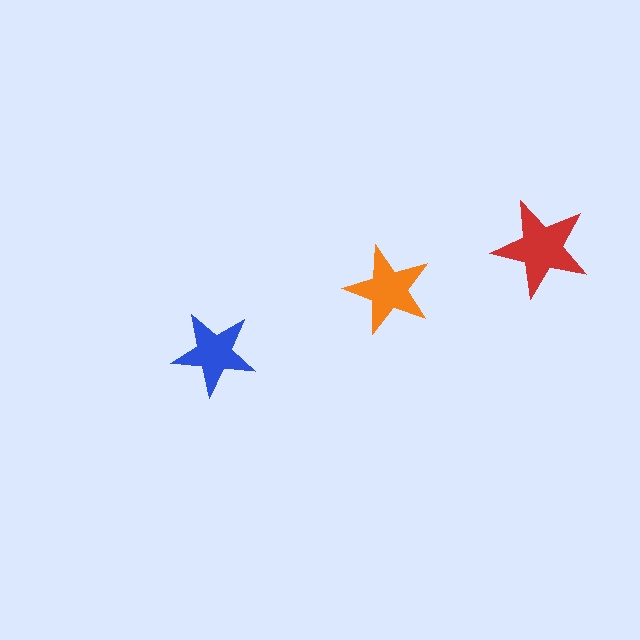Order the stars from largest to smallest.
the red one, the orange one, the blue one.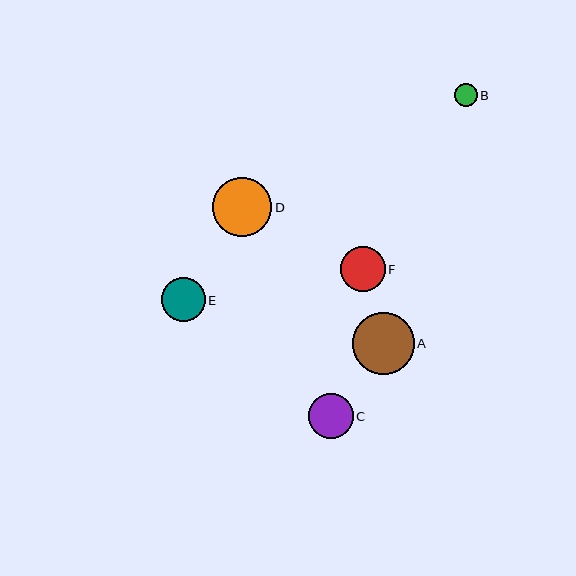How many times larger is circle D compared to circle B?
Circle D is approximately 2.6 times the size of circle B.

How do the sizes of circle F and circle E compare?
Circle F and circle E are approximately the same size.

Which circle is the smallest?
Circle B is the smallest with a size of approximately 23 pixels.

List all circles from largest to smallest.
From largest to smallest: A, D, F, C, E, B.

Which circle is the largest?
Circle A is the largest with a size of approximately 61 pixels.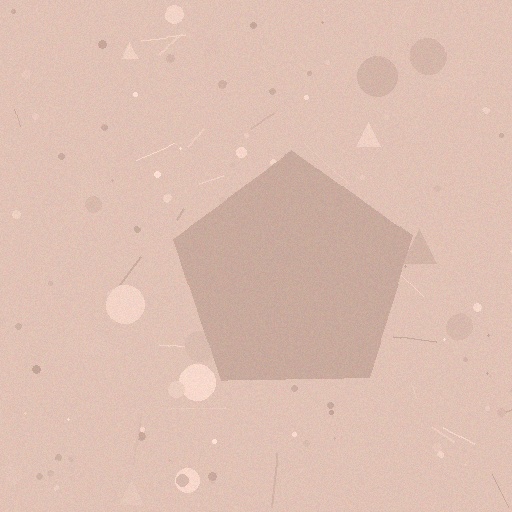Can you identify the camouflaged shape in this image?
The camouflaged shape is a pentagon.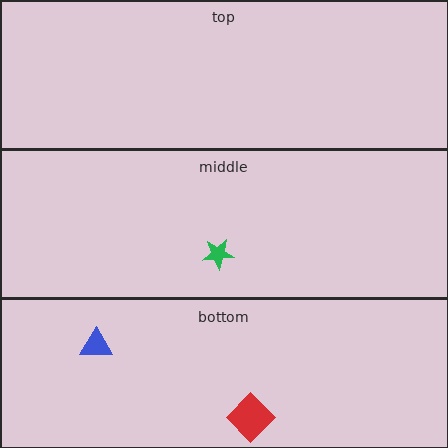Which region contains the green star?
The middle region.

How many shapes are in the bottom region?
2.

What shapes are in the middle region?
The green star.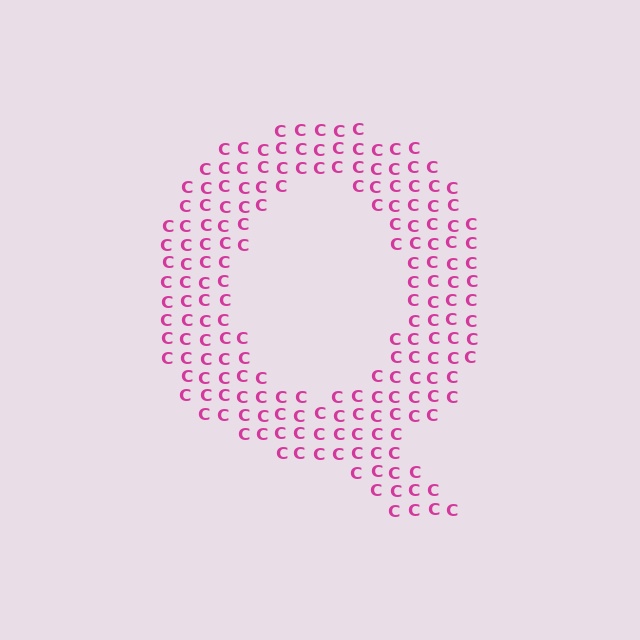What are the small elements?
The small elements are letter C's.